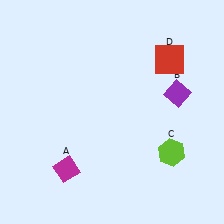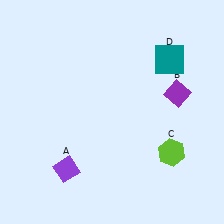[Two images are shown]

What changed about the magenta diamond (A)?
In Image 1, A is magenta. In Image 2, it changed to purple.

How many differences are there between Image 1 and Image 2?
There are 2 differences between the two images.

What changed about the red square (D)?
In Image 1, D is red. In Image 2, it changed to teal.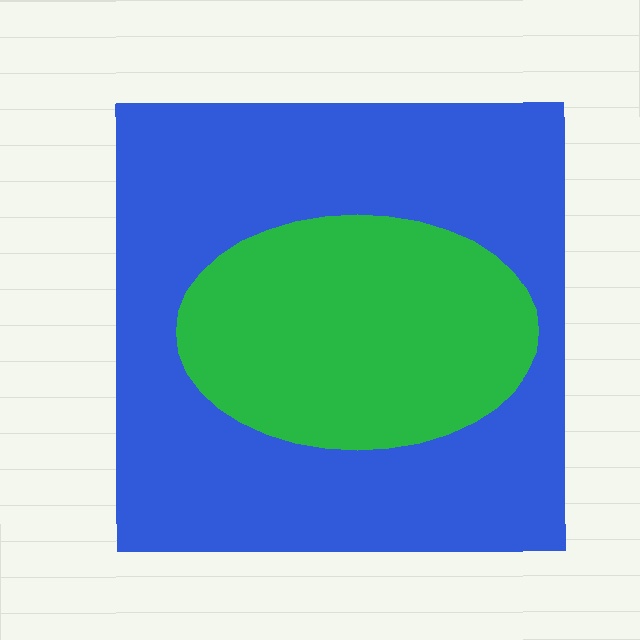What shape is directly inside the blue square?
The green ellipse.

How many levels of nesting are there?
2.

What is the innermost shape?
The green ellipse.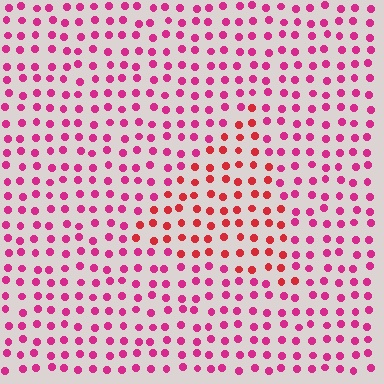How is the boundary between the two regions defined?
The boundary is defined purely by a slight shift in hue (about 30 degrees). Spacing, size, and orientation are identical on both sides.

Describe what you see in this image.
The image is filled with small magenta elements in a uniform arrangement. A triangle-shaped region is visible where the elements are tinted to a slightly different hue, forming a subtle color boundary.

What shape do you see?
I see a triangle.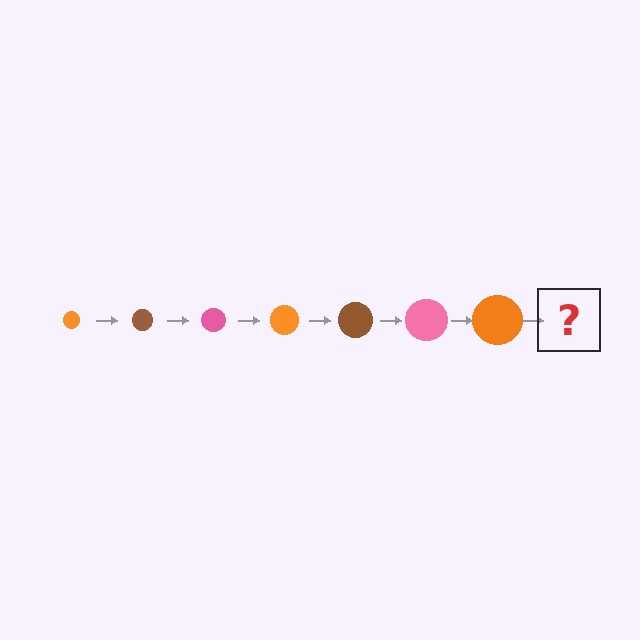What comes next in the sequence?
The next element should be a brown circle, larger than the previous one.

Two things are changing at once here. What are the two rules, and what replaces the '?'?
The two rules are that the circle grows larger each step and the color cycles through orange, brown, and pink. The '?' should be a brown circle, larger than the previous one.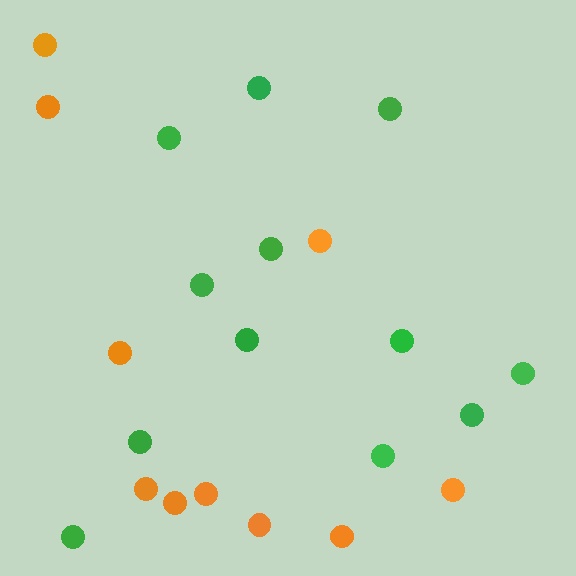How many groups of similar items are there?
There are 2 groups: one group of green circles (12) and one group of orange circles (10).